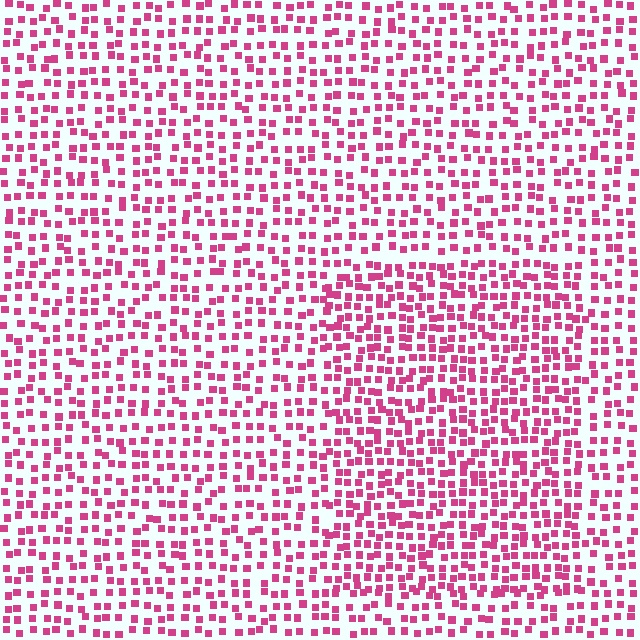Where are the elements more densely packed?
The elements are more densely packed inside the rectangle boundary.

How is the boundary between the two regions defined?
The boundary is defined by a change in element density (approximately 1.5x ratio). All elements are the same color, size, and shape.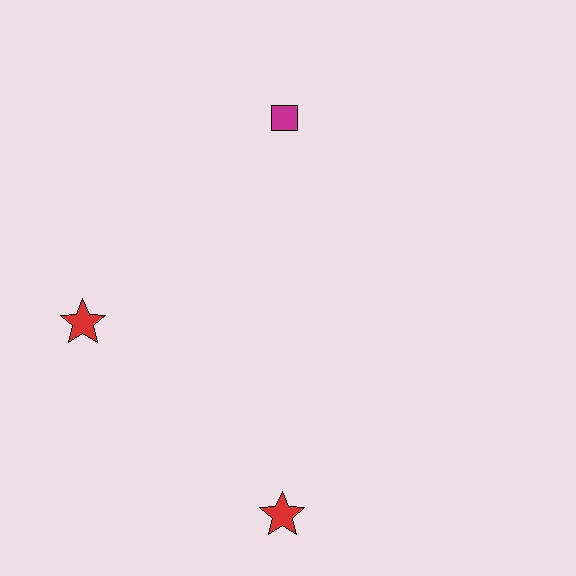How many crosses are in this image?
There are no crosses.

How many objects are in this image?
There are 3 objects.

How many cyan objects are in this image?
There are no cyan objects.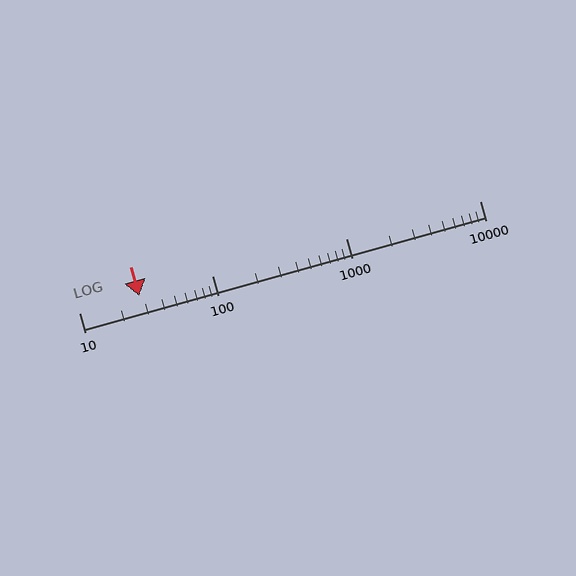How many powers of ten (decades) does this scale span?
The scale spans 3 decades, from 10 to 10000.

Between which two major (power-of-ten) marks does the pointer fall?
The pointer is between 10 and 100.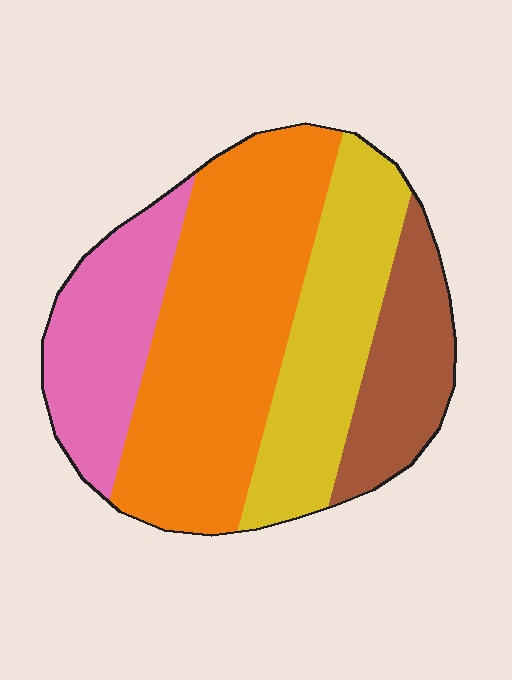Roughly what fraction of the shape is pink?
Pink takes up about one fifth (1/5) of the shape.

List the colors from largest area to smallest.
From largest to smallest: orange, yellow, pink, brown.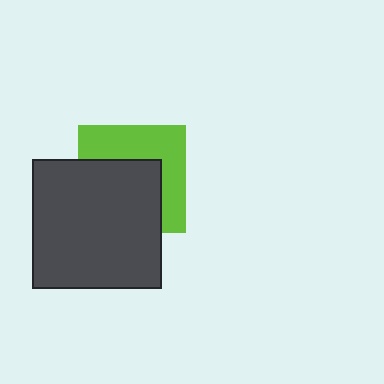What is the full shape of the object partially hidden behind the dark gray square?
The partially hidden object is a lime square.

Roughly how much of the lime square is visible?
About half of it is visible (roughly 47%).